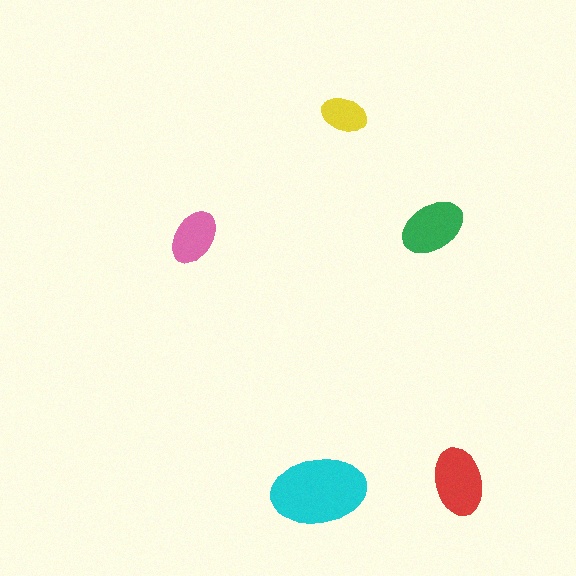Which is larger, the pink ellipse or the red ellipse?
The red one.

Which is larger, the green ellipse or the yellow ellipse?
The green one.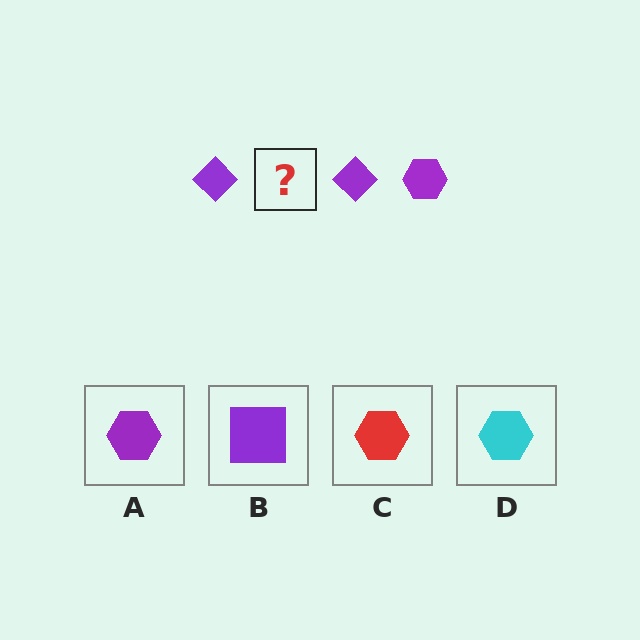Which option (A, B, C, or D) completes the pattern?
A.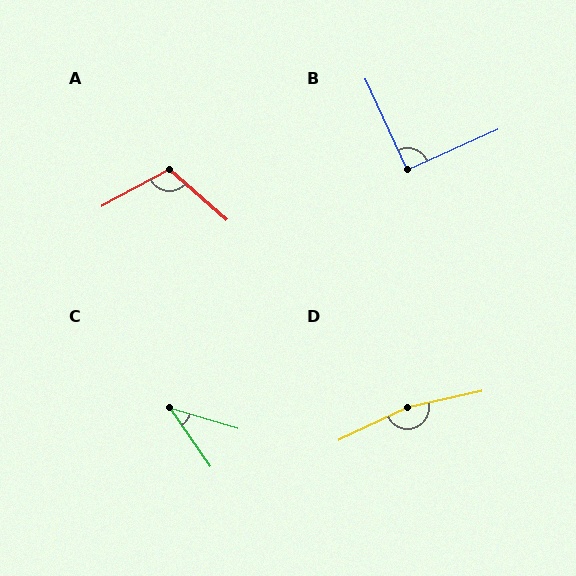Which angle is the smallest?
C, at approximately 39 degrees.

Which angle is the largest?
D, at approximately 167 degrees.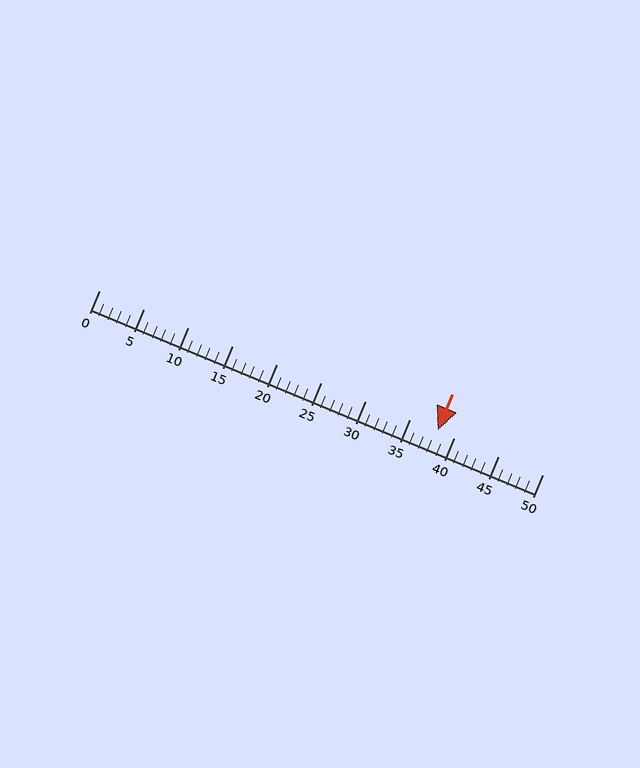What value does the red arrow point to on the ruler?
The red arrow points to approximately 38.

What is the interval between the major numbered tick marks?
The major tick marks are spaced 5 units apart.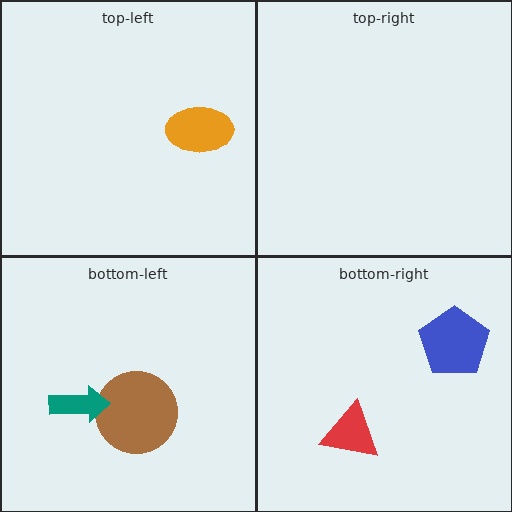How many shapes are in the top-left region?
1.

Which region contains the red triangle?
The bottom-right region.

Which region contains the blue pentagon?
The bottom-right region.